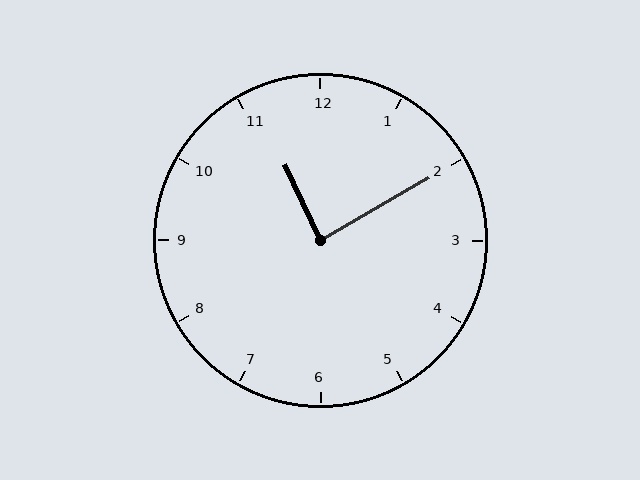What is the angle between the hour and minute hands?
Approximately 85 degrees.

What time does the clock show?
11:10.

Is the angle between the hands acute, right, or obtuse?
It is right.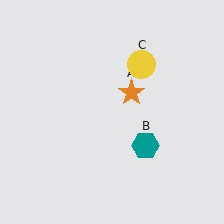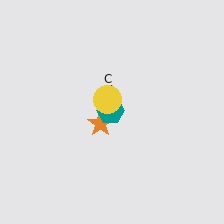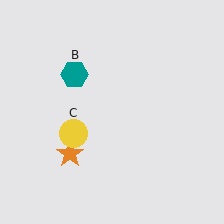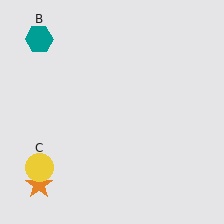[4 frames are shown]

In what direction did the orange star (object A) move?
The orange star (object A) moved down and to the left.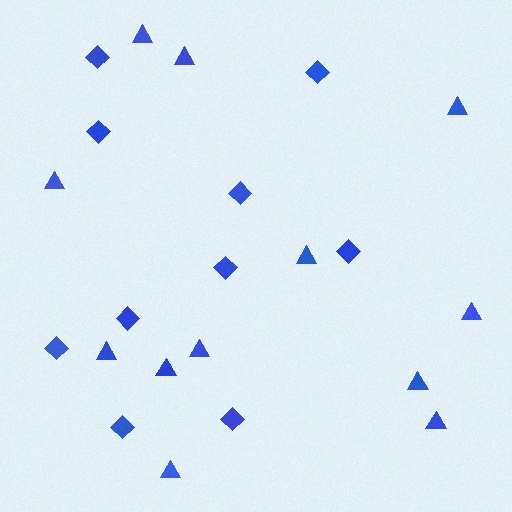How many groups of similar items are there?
There are 2 groups: one group of triangles (12) and one group of diamonds (10).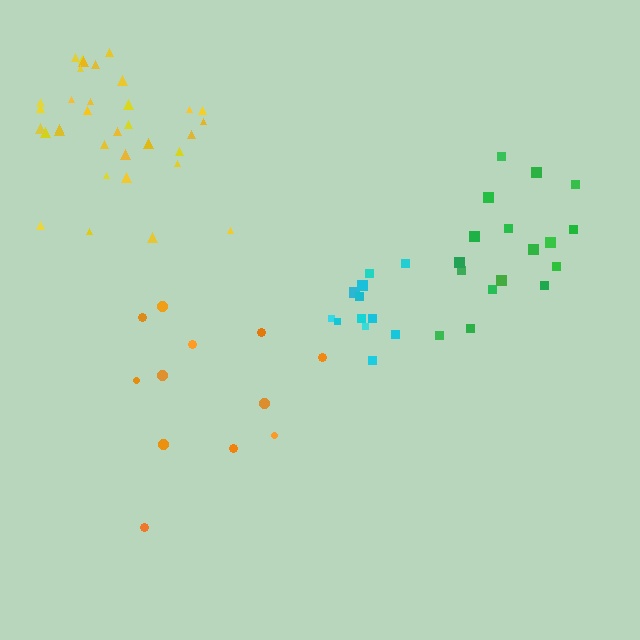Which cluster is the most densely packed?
Cyan.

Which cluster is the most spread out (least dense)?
Orange.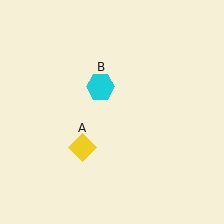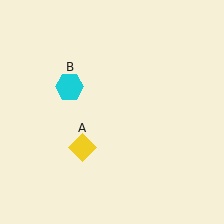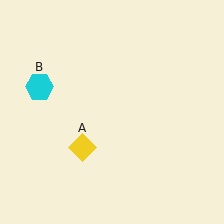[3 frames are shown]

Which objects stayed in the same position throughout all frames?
Yellow diamond (object A) remained stationary.